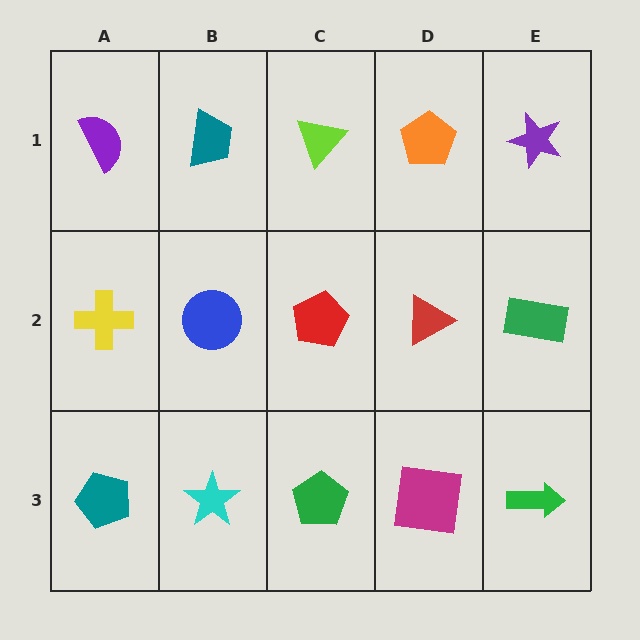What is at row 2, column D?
A red triangle.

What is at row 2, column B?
A blue circle.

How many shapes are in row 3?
5 shapes.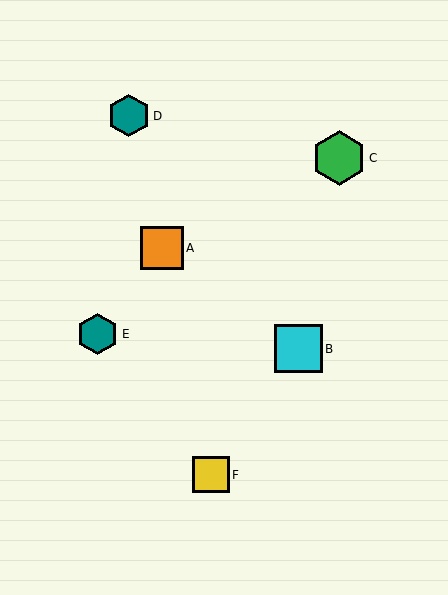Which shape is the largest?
The green hexagon (labeled C) is the largest.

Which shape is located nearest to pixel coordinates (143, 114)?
The teal hexagon (labeled D) at (129, 116) is nearest to that location.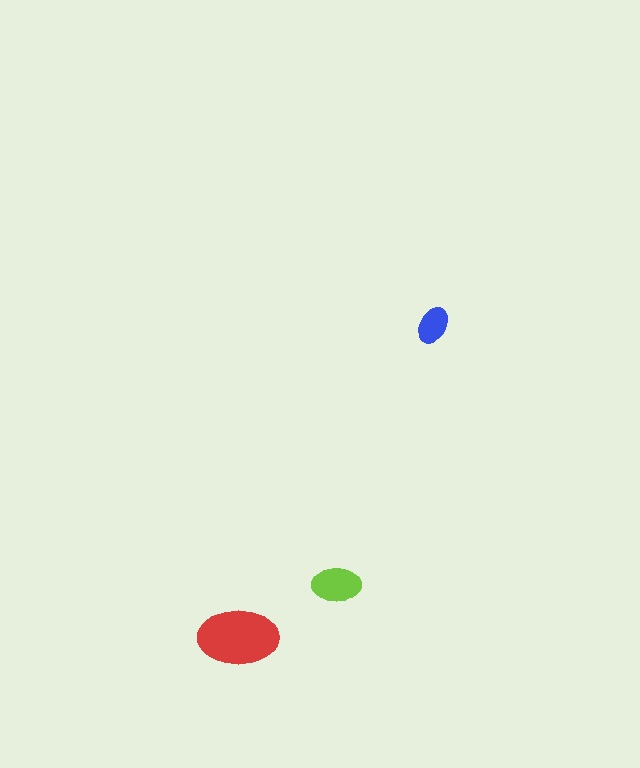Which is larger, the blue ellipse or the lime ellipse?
The lime one.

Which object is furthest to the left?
The red ellipse is leftmost.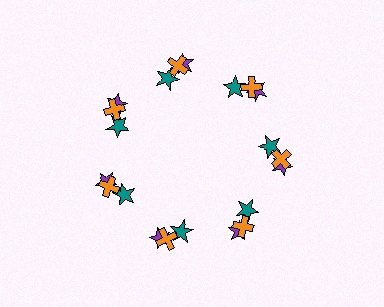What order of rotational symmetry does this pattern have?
This pattern has 7-fold rotational symmetry.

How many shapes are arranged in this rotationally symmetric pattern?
There are 21 shapes, arranged in 7 groups of 3.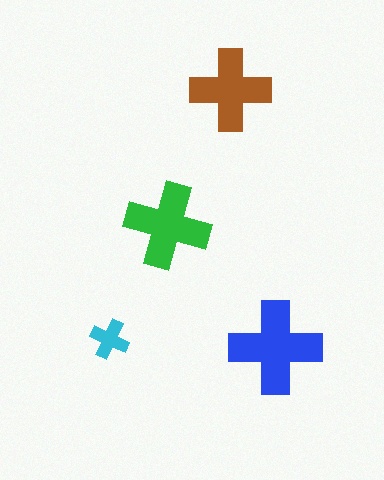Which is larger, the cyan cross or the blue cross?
The blue one.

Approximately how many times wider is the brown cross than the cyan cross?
About 2 times wider.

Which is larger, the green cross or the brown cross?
The green one.